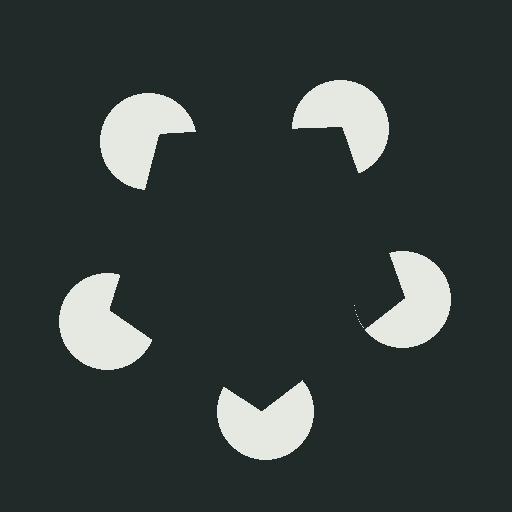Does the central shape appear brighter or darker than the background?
It typically appears slightly darker than the background, even though no actual brightness change is drawn.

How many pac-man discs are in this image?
There are 5 — one at each vertex of the illusory pentagon.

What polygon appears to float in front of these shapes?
An illusory pentagon — its edges are inferred from the aligned wedge cuts in the pac-man discs, not physically drawn.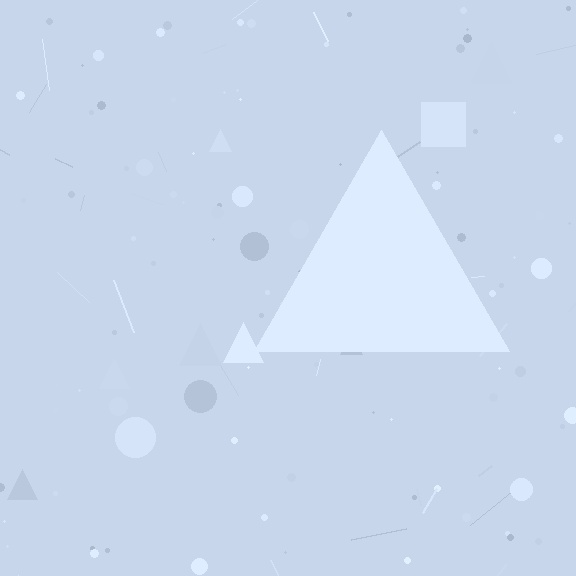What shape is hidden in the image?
A triangle is hidden in the image.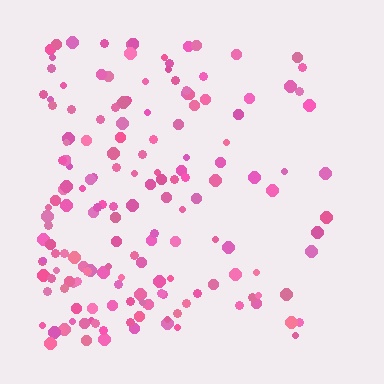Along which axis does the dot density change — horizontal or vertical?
Horizontal.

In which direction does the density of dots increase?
From right to left, with the left side densest.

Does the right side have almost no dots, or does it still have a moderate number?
Still a moderate number, just noticeably fewer than the left.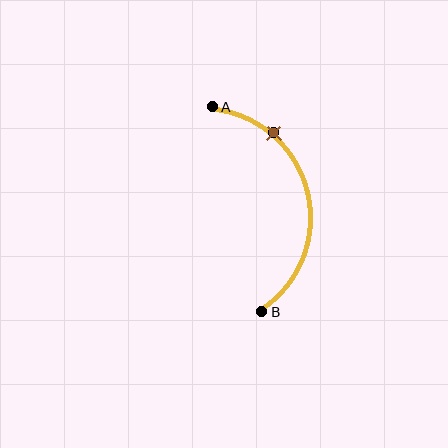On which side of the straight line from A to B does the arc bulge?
The arc bulges to the right of the straight line connecting A and B.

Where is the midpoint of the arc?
The arc midpoint is the point on the curve farthest from the straight line joining A and B. It sits to the right of that line.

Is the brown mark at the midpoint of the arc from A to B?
No. The brown mark lies on the arc but is closer to endpoint A. The arc midpoint would be at the point on the curve equidistant along the arc from both A and B.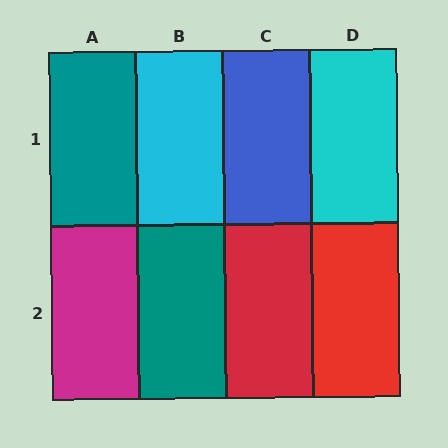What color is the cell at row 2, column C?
Red.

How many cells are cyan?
2 cells are cyan.